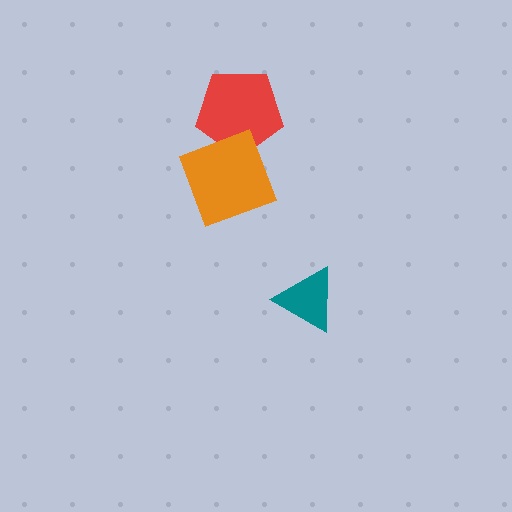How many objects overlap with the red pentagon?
1 object overlaps with the red pentagon.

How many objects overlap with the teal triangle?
0 objects overlap with the teal triangle.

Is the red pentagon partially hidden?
Yes, it is partially covered by another shape.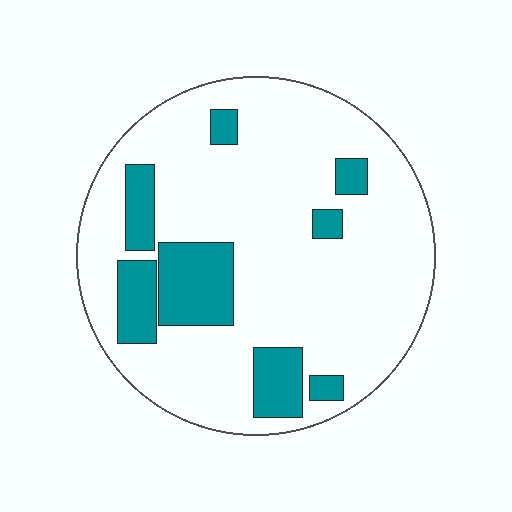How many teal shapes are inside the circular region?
8.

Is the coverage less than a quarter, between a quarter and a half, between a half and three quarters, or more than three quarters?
Less than a quarter.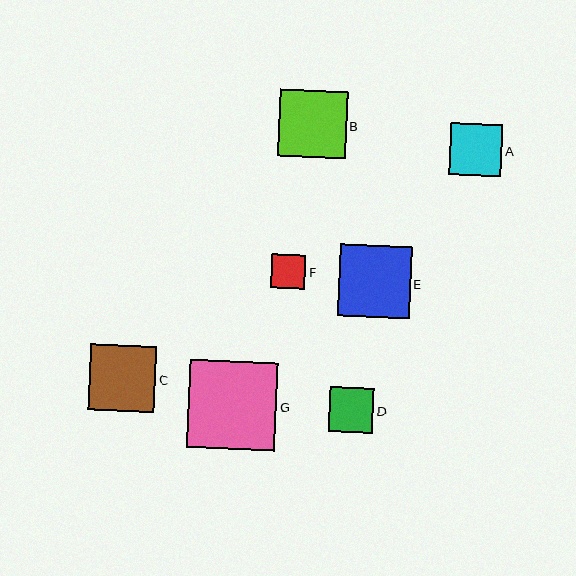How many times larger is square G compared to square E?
Square G is approximately 1.2 times the size of square E.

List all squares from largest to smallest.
From largest to smallest: G, E, B, C, A, D, F.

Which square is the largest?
Square G is the largest with a size of approximately 88 pixels.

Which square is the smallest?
Square F is the smallest with a size of approximately 34 pixels.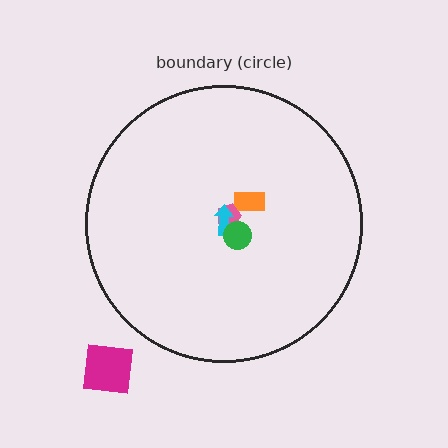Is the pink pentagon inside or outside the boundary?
Inside.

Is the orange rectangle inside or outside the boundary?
Inside.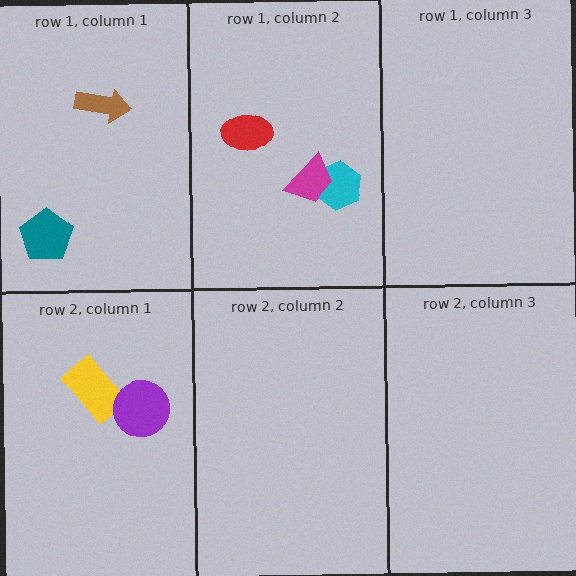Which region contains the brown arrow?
The row 1, column 1 region.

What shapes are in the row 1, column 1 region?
The teal pentagon, the brown arrow.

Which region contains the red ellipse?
The row 1, column 2 region.